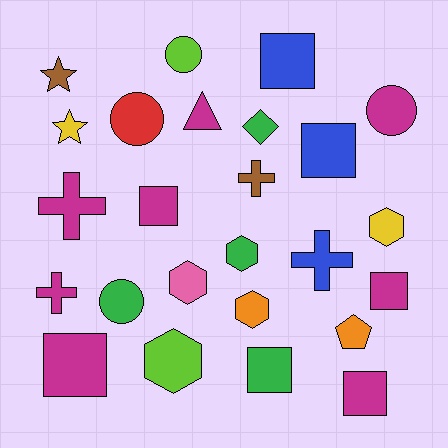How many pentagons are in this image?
There is 1 pentagon.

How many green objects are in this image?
There are 4 green objects.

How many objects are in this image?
There are 25 objects.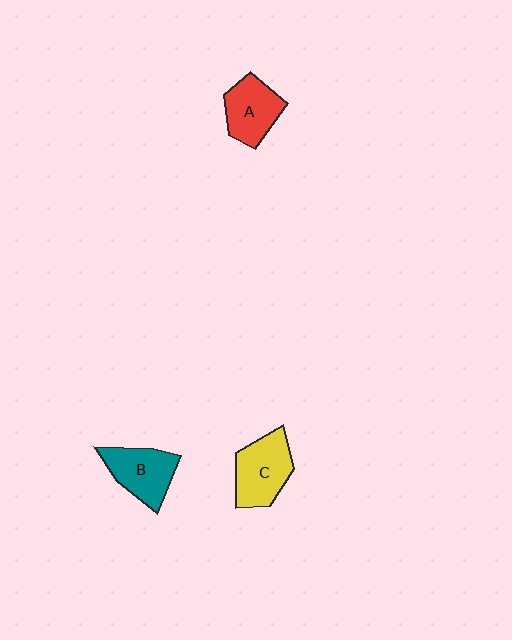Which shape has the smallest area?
Shape A (red).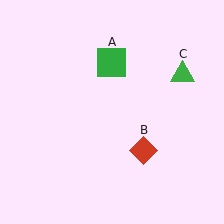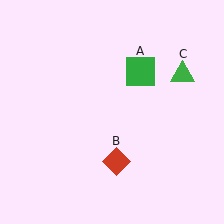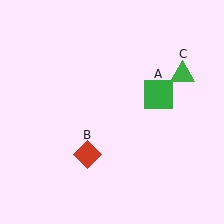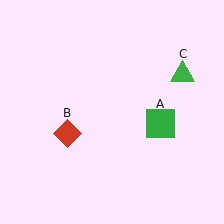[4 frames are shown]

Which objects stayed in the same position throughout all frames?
Green triangle (object C) remained stationary.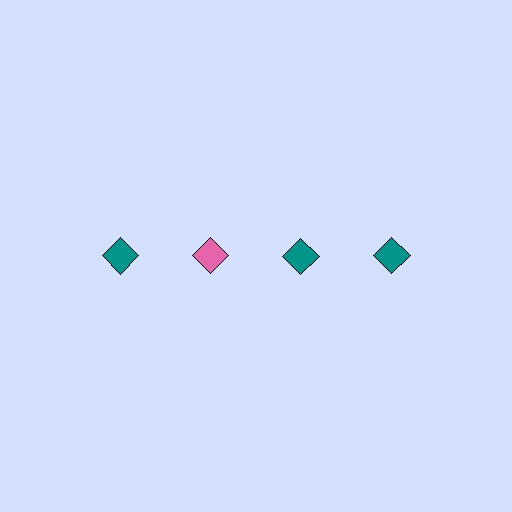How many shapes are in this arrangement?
There are 4 shapes arranged in a grid pattern.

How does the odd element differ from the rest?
It has a different color: pink instead of teal.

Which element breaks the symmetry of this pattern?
The pink diamond in the top row, second from left column breaks the symmetry. All other shapes are teal diamonds.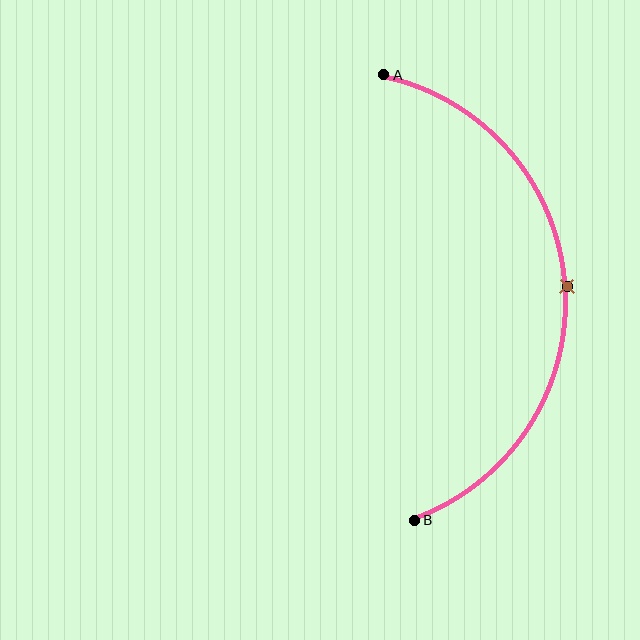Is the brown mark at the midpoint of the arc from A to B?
Yes. The brown mark lies on the arc at equal arc-length from both A and B — it is the arc midpoint.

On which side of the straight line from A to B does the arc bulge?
The arc bulges to the right of the straight line connecting A and B.